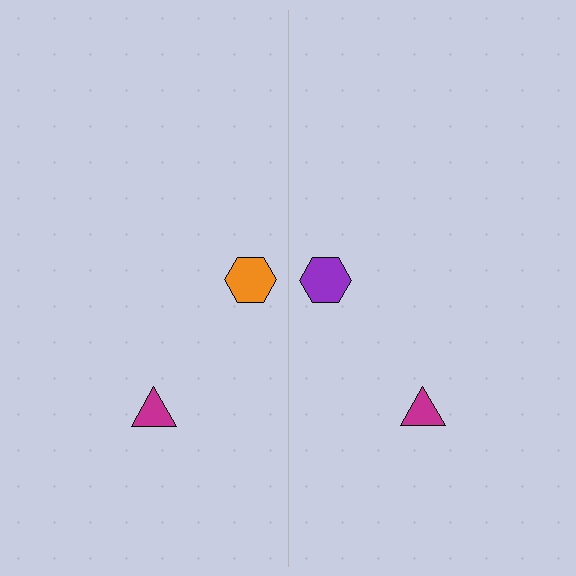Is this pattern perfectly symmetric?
No, the pattern is not perfectly symmetric. The purple hexagon on the right side breaks the symmetry — its mirror counterpart is orange.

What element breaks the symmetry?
The purple hexagon on the right side breaks the symmetry — its mirror counterpart is orange.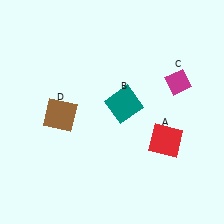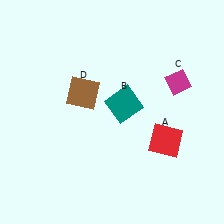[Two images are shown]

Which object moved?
The brown square (D) moved right.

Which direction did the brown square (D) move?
The brown square (D) moved right.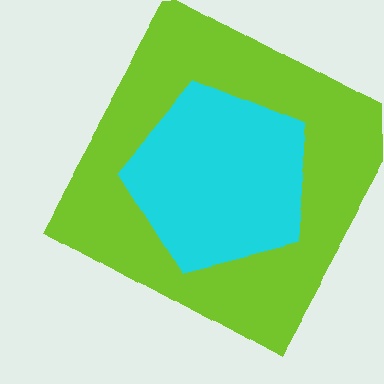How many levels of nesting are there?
2.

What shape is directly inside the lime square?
The cyan pentagon.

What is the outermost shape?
The lime square.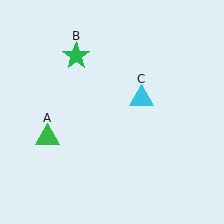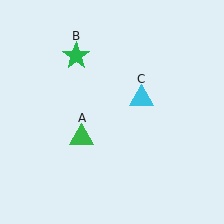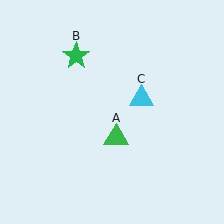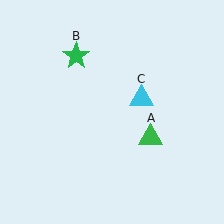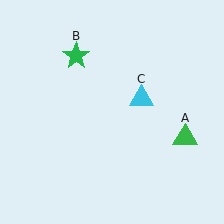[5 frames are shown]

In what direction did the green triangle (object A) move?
The green triangle (object A) moved right.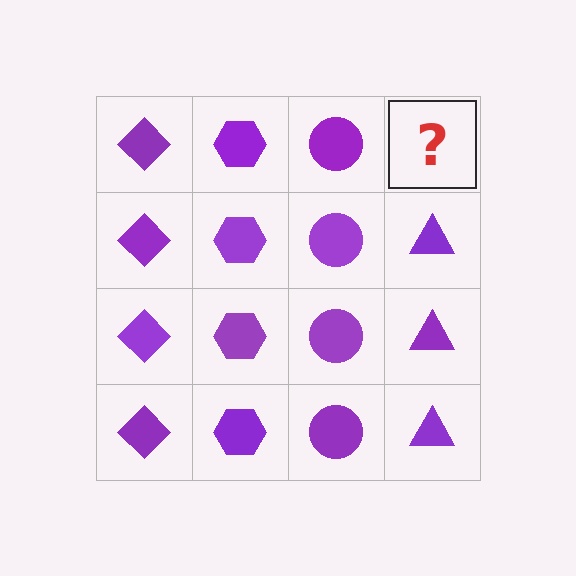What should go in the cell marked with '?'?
The missing cell should contain a purple triangle.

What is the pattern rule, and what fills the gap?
The rule is that each column has a consistent shape. The gap should be filled with a purple triangle.